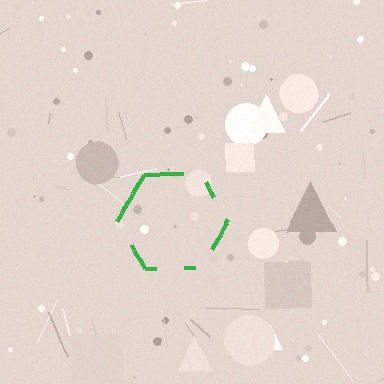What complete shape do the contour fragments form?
The contour fragments form a hexagon.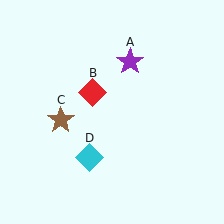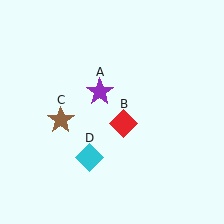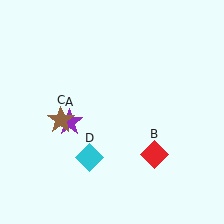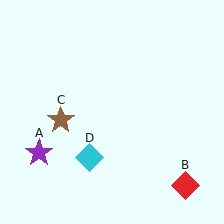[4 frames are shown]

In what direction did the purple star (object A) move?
The purple star (object A) moved down and to the left.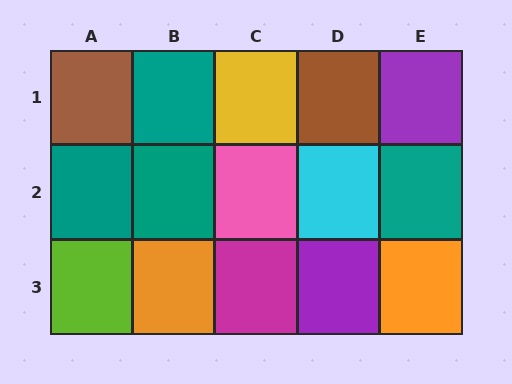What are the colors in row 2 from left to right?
Teal, teal, pink, cyan, teal.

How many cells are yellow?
1 cell is yellow.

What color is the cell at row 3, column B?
Orange.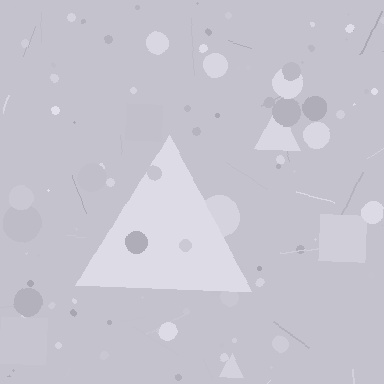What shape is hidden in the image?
A triangle is hidden in the image.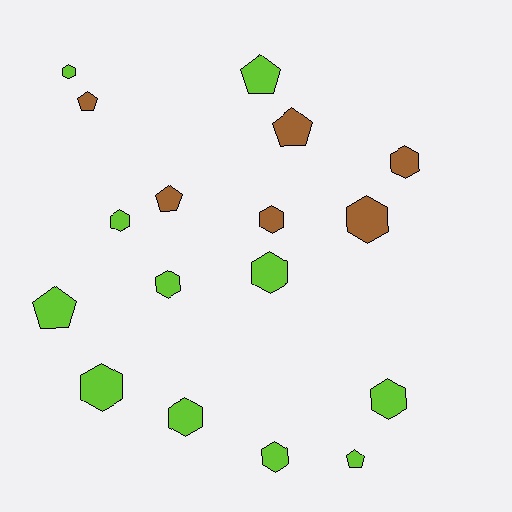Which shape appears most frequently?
Hexagon, with 11 objects.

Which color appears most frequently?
Lime, with 11 objects.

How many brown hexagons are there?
There are 3 brown hexagons.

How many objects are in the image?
There are 17 objects.